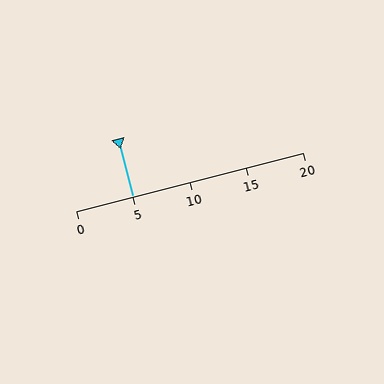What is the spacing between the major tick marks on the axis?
The major ticks are spaced 5 apart.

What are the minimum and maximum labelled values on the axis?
The axis runs from 0 to 20.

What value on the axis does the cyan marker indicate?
The marker indicates approximately 5.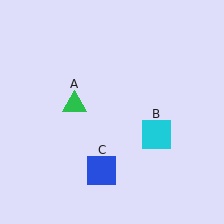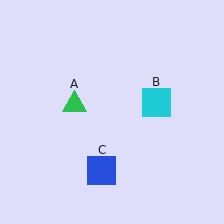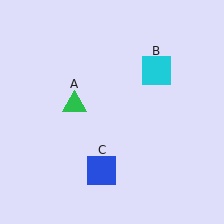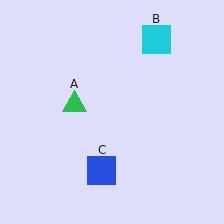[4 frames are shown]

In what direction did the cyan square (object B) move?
The cyan square (object B) moved up.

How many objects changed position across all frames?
1 object changed position: cyan square (object B).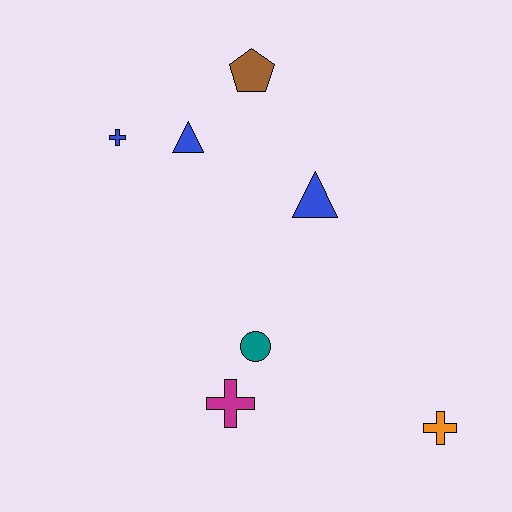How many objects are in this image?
There are 7 objects.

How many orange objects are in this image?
There is 1 orange object.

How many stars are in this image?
There are no stars.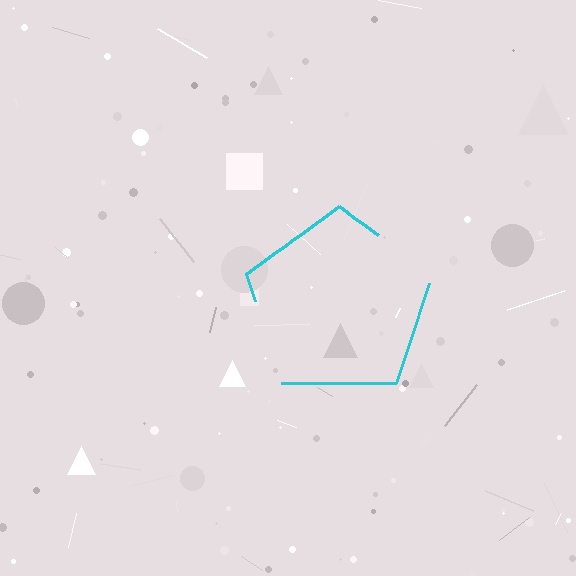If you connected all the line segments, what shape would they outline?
They would outline a pentagon.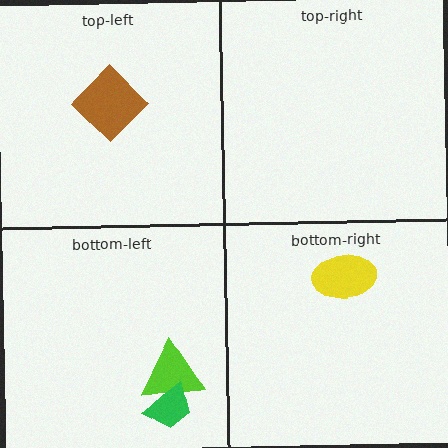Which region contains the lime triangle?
The bottom-left region.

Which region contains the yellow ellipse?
The bottom-right region.